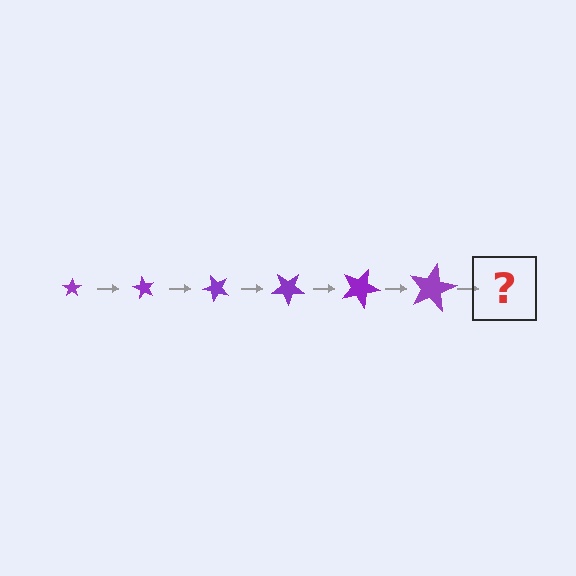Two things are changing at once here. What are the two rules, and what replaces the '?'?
The two rules are that the star grows larger each step and it rotates 60 degrees each step. The '?' should be a star, larger than the previous one and rotated 360 degrees from the start.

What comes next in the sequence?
The next element should be a star, larger than the previous one and rotated 360 degrees from the start.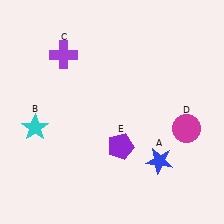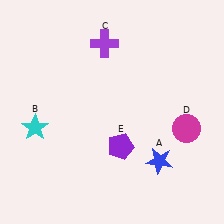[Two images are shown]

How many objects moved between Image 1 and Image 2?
1 object moved between the two images.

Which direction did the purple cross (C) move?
The purple cross (C) moved right.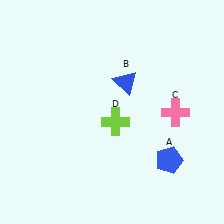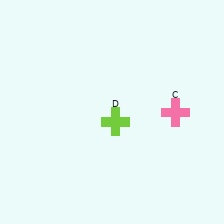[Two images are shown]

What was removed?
The blue triangle (B), the blue pentagon (A) were removed in Image 2.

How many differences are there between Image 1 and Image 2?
There are 2 differences between the two images.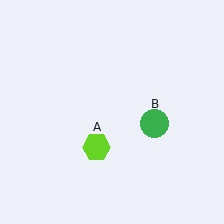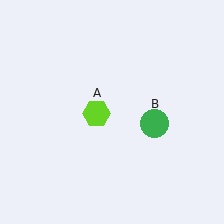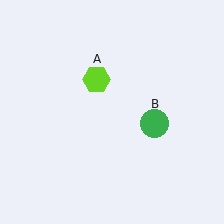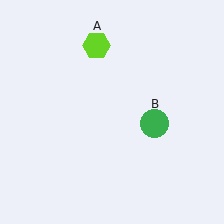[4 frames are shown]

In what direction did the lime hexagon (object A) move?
The lime hexagon (object A) moved up.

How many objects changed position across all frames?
1 object changed position: lime hexagon (object A).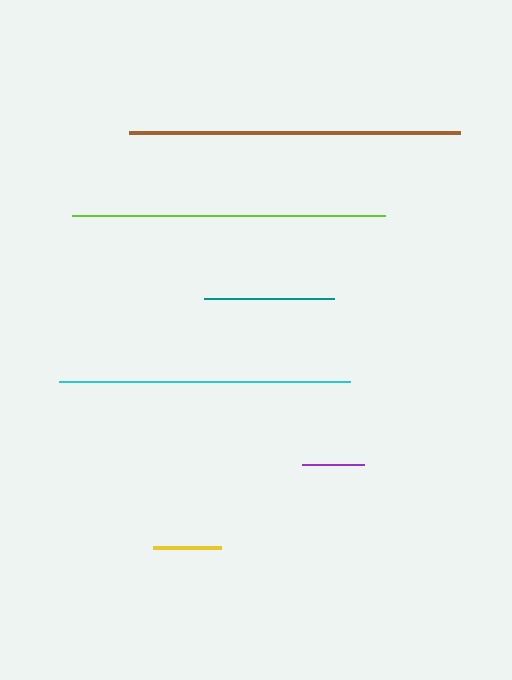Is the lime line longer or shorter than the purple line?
The lime line is longer than the purple line.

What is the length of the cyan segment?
The cyan segment is approximately 292 pixels long.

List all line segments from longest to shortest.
From longest to shortest: brown, lime, cyan, teal, yellow, purple.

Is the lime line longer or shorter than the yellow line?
The lime line is longer than the yellow line.